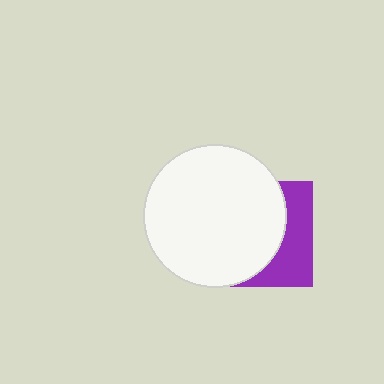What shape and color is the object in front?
The object in front is a white circle.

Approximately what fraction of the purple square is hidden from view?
Roughly 65% of the purple square is hidden behind the white circle.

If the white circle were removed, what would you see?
You would see the complete purple square.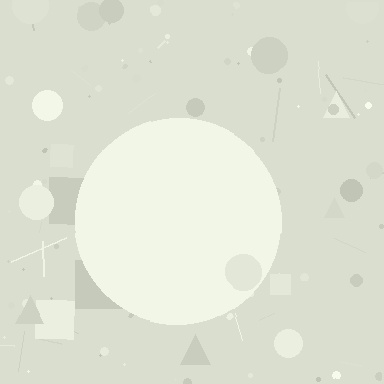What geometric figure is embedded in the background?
A circle is embedded in the background.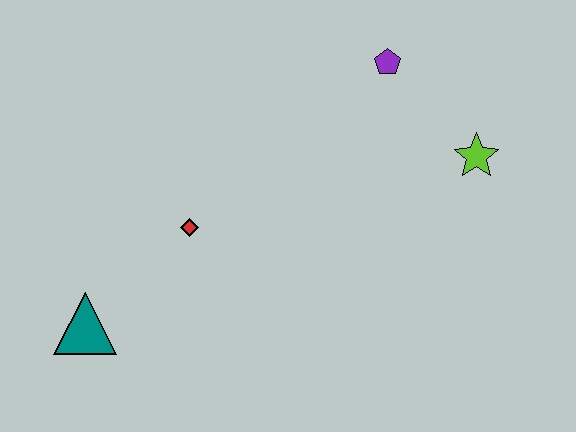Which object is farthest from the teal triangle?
The lime star is farthest from the teal triangle.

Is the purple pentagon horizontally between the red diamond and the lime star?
Yes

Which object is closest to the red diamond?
The teal triangle is closest to the red diamond.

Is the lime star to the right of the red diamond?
Yes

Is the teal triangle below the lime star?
Yes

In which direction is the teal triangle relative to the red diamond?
The teal triangle is to the left of the red diamond.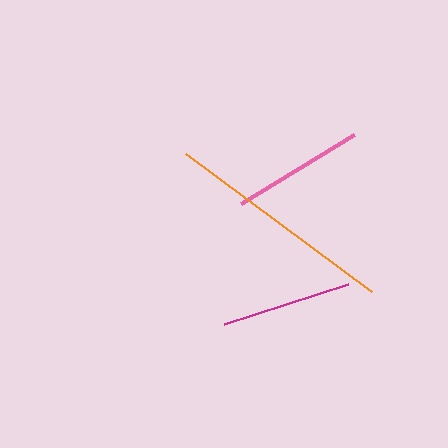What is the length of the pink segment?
The pink segment is approximately 132 pixels long.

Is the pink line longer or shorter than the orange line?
The orange line is longer than the pink line.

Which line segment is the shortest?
The magenta line is the shortest at approximately 131 pixels.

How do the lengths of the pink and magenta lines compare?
The pink and magenta lines are approximately the same length.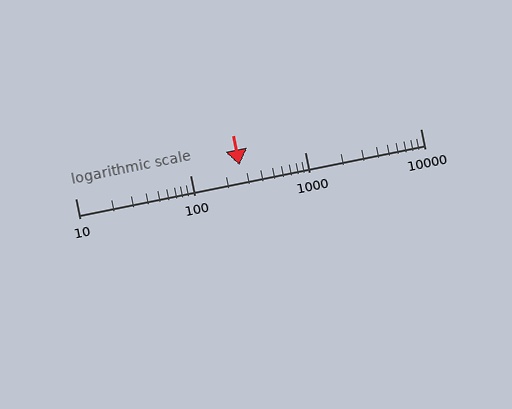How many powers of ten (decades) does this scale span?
The scale spans 3 decades, from 10 to 10000.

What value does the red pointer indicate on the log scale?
The pointer indicates approximately 270.